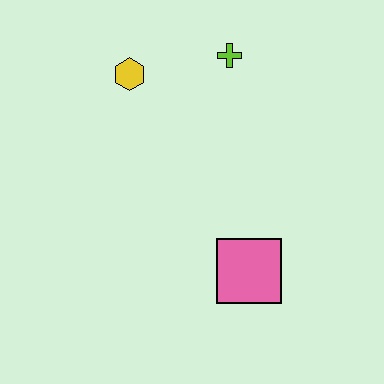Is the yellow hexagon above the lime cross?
No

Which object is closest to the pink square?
The lime cross is closest to the pink square.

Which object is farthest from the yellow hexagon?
The pink square is farthest from the yellow hexagon.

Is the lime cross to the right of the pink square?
No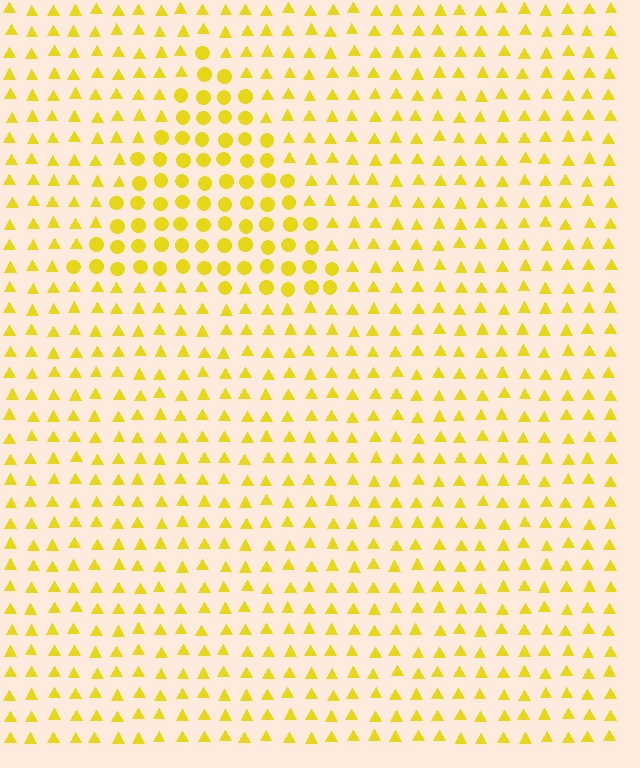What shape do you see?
I see a triangle.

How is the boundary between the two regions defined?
The boundary is defined by a change in element shape: circles inside vs. triangles outside. All elements share the same color and spacing.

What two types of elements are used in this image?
The image uses circles inside the triangle region and triangles outside it.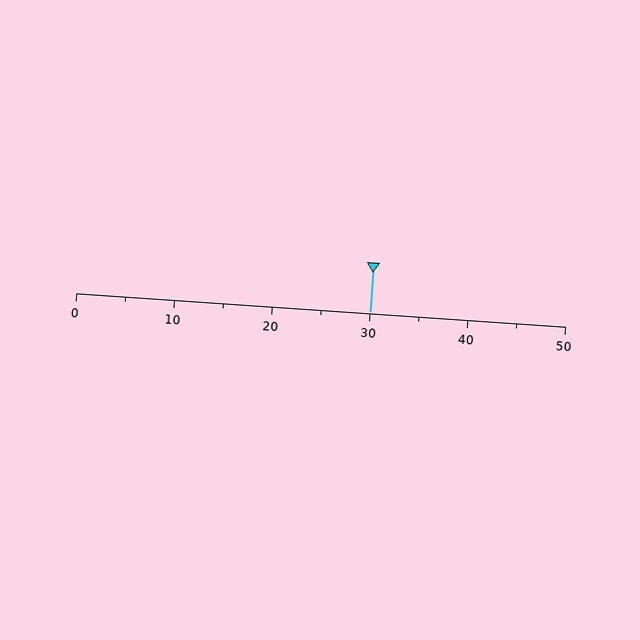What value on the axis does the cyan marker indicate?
The marker indicates approximately 30.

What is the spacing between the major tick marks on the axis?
The major ticks are spaced 10 apart.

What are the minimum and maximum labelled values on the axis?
The axis runs from 0 to 50.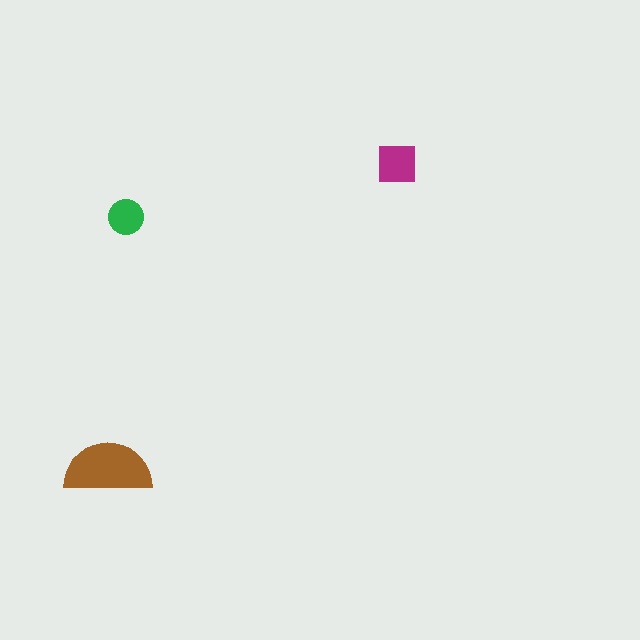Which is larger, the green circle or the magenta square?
The magenta square.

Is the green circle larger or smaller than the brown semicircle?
Smaller.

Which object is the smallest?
The green circle.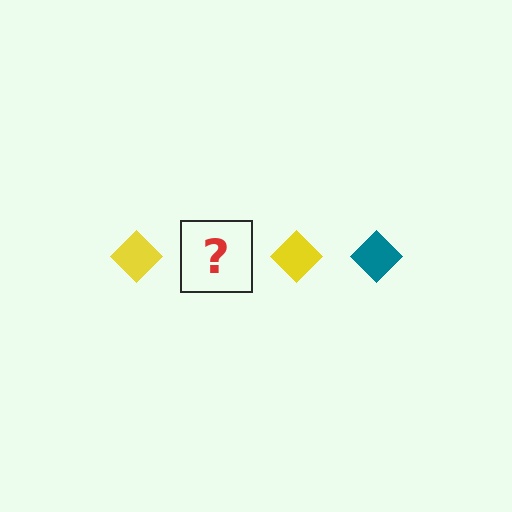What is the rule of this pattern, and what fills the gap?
The rule is that the pattern cycles through yellow, teal diamonds. The gap should be filled with a teal diamond.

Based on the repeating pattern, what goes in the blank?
The blank should be a teal diamond.